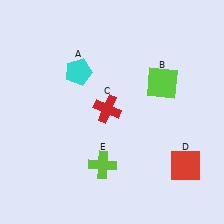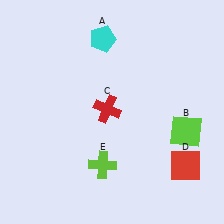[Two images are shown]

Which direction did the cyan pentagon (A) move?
The cyan pentagon (A) moved up.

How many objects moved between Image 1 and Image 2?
2 objects moved between the two images.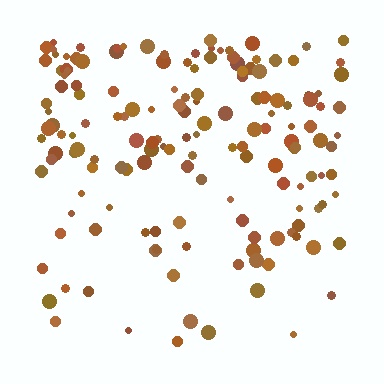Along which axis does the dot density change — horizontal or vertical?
Vertical.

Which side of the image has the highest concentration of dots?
The top.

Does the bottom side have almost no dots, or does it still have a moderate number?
Still a moderate number, just noticeably fewer than the top.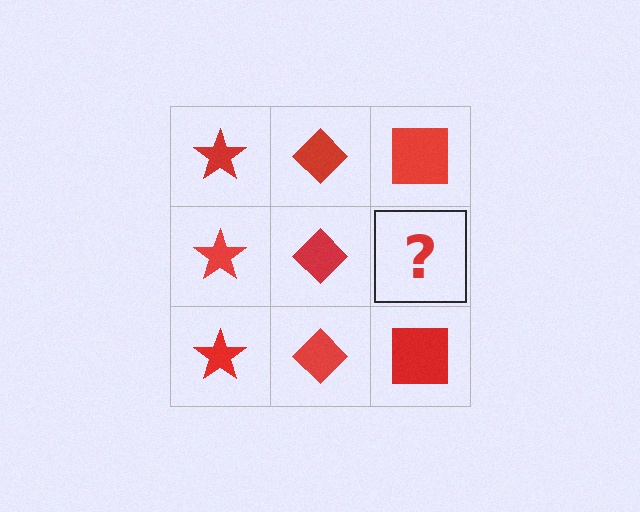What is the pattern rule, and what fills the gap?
The rule is that each column has a consistent shape. The gap should be filled with a red square.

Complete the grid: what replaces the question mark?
The question mark should be replaced with a red square.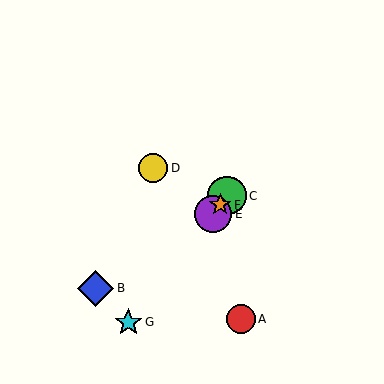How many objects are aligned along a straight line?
4 objects (C, E, F, G) are aligned along a straight line.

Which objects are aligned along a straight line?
Objects C, E, F, G are aligned along a straight line.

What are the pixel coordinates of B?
Object B is at (96, 288).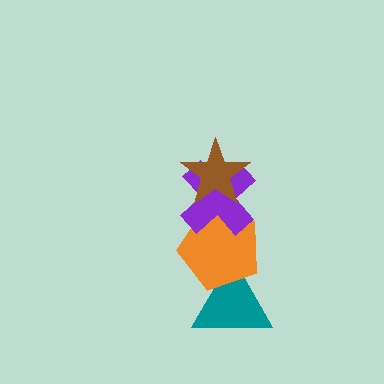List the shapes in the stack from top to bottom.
From top to bottom: the brown star, the purple cross, the orange pentagon, the teal triangle.